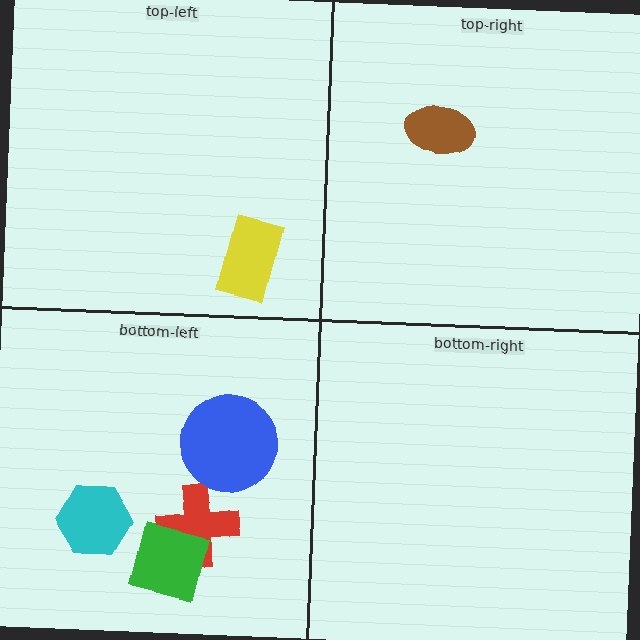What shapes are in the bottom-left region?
The cyan hexagon, the red cross, the green square, the blue circle.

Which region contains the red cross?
The bottom-left region.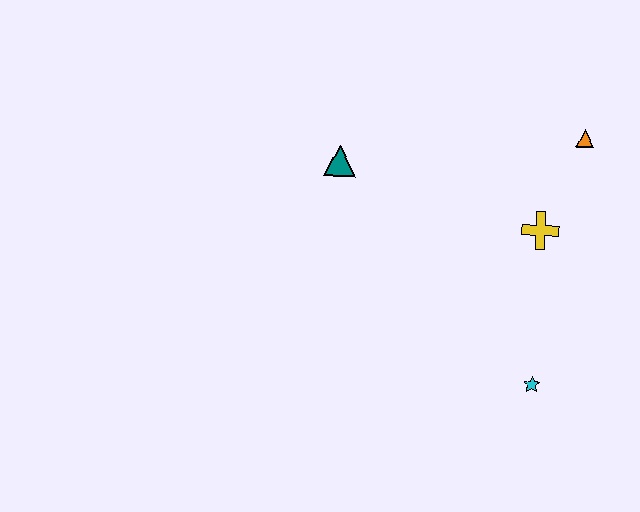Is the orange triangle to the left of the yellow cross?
No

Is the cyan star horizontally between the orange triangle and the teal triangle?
Yes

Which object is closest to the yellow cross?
The orange triangle is closest to the yellow cross.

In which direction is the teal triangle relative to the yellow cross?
The teal triangle is to the left of the yellow cross.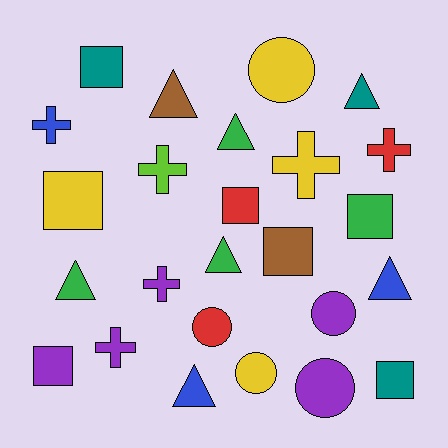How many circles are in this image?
There are 5 circles.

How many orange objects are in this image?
There are no orange objects.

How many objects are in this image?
There are 25 objects.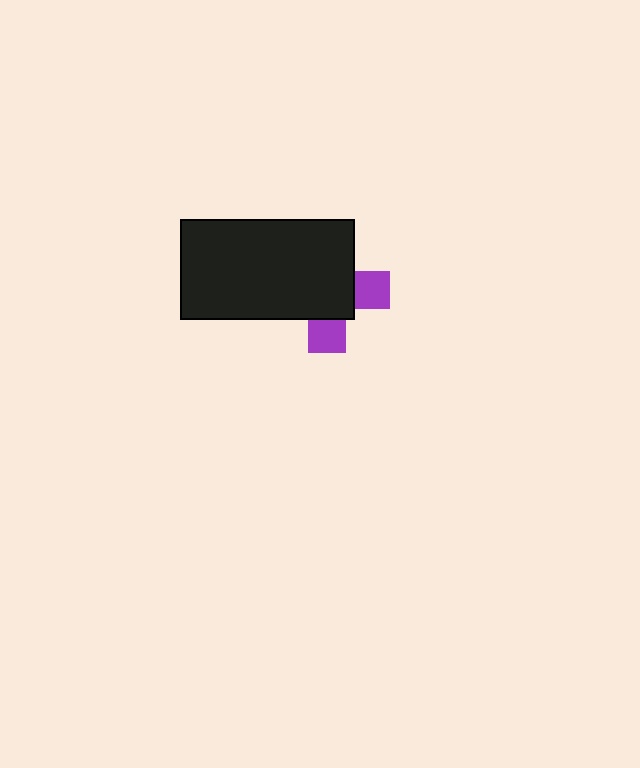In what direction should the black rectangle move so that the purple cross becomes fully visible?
The black rectangle should move toward the upper-left. That is the shortest direction to clear the overlap and leave the purple cross fully visible.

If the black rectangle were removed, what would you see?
You would see the complete purple cross.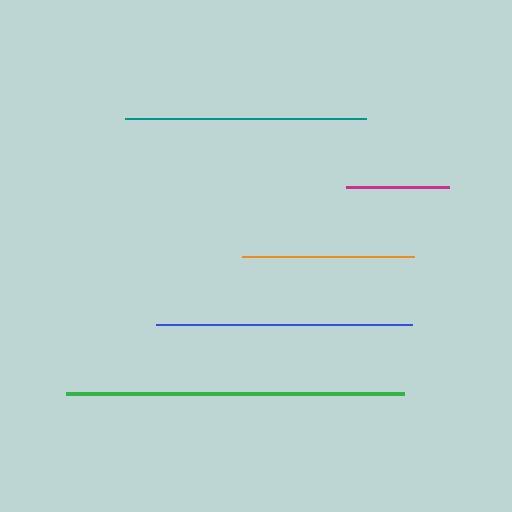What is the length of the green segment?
The green segment is approximately 338 pixels long.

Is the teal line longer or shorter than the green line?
The green line is longer than the teal line.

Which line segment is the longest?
The green line is the longest at approximately 338 pixels.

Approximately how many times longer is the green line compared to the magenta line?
The green line is approximately 3.3 times the length of the magenta line.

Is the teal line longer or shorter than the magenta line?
The teal line is longer than the magenta line.